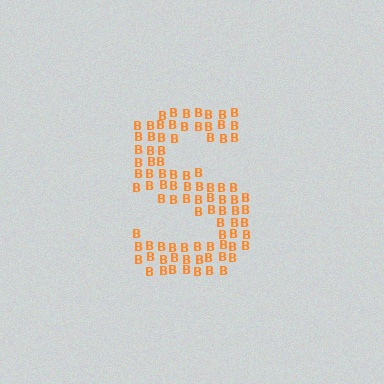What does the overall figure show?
The overall figure shows the letter S.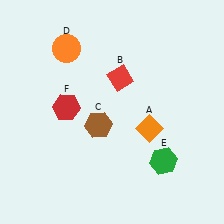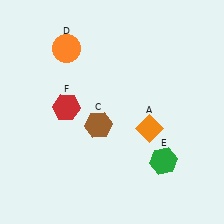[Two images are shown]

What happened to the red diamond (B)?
The red diamond (B) was removed in Image 2. It was in the top-right area of Image 1.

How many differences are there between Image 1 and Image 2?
There is 1 difference between the two images.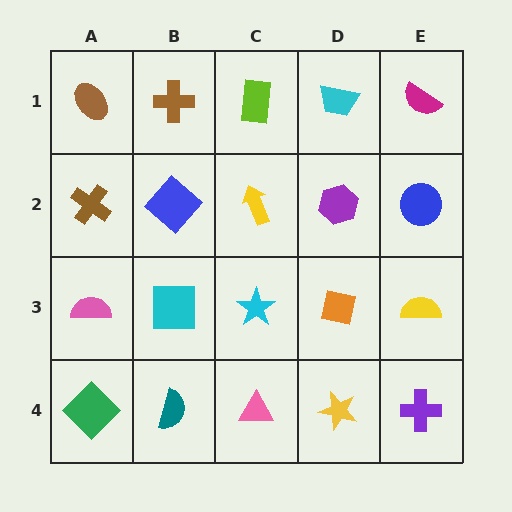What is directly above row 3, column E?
A blue circle.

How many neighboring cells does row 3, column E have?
3.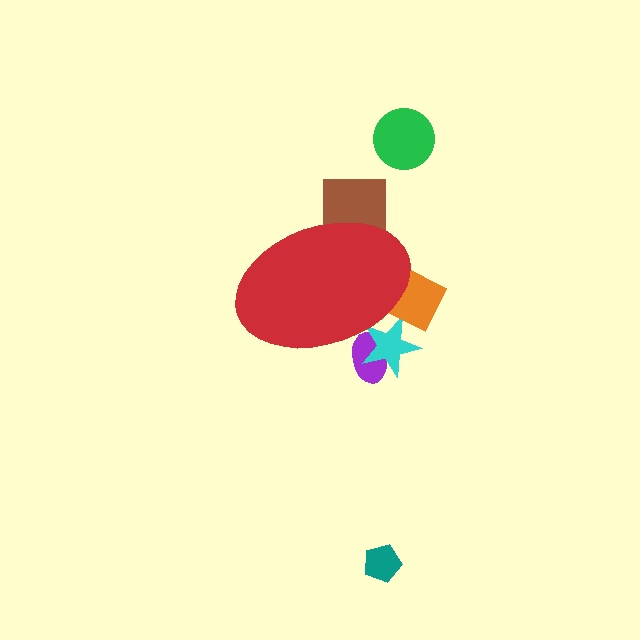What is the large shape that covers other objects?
A red ellipse.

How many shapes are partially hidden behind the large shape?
4 shapes are partially hidden.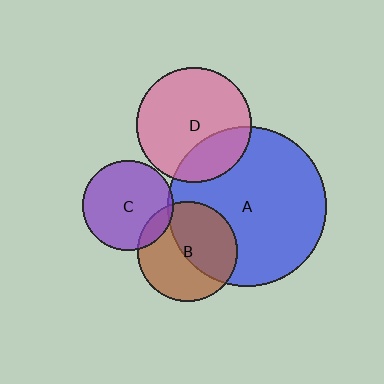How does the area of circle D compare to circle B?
Approximately 1.3 times.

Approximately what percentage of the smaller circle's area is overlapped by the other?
Approximately 25%.